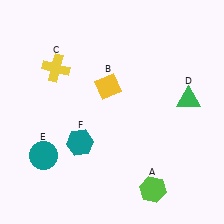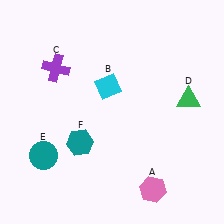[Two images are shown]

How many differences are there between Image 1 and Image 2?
There are 3 differences between the two images.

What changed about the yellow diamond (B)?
In Image 1, B is yellow. In Image 2, it changed to cyan.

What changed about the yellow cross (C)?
In Image 1, C is yellow. In Image 2, it changed to purple.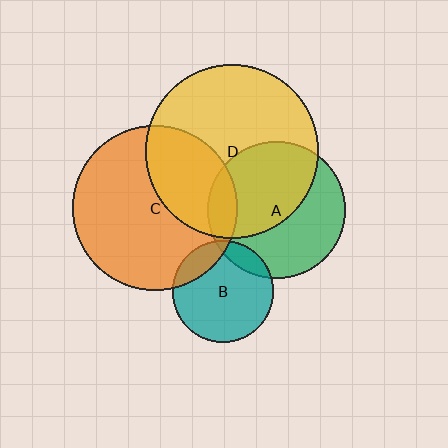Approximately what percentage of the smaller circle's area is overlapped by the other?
Approximately 55%.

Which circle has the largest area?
Circle D (yellow).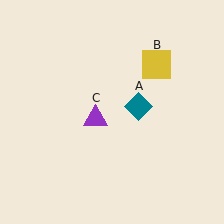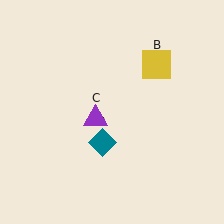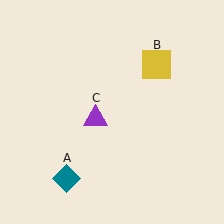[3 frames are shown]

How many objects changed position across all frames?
1 object changed position: teal diamond (object A).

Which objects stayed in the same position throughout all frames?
Yellow square (object B) and purple triangle (object C) remained stationary.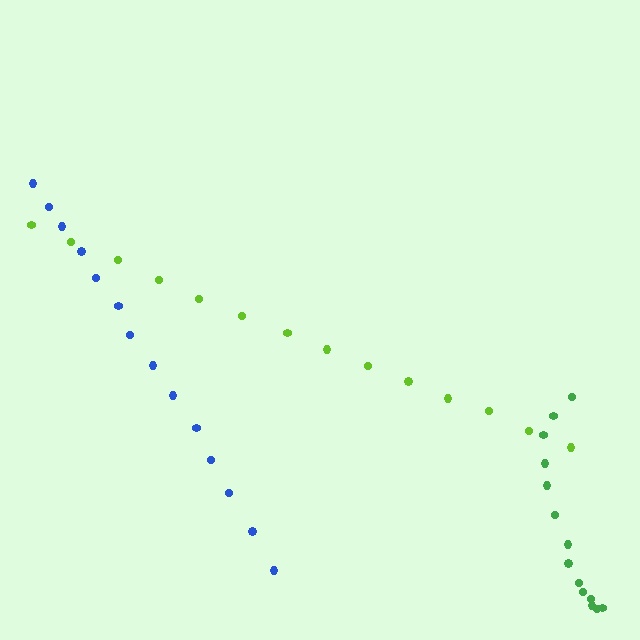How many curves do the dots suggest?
There are 3 distinct paths.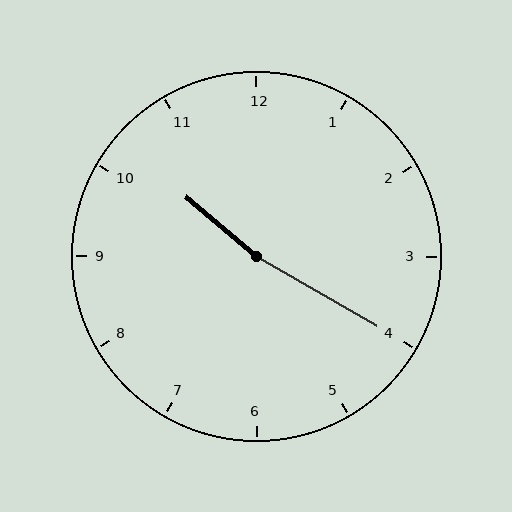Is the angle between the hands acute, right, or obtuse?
It is obtuse.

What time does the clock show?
10:20.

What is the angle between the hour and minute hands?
Approximately 170 degrees.